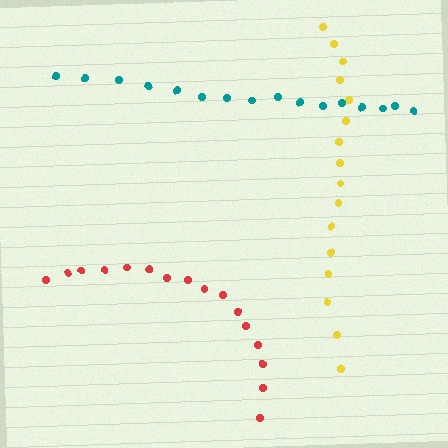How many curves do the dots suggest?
There are 3 distinct paths.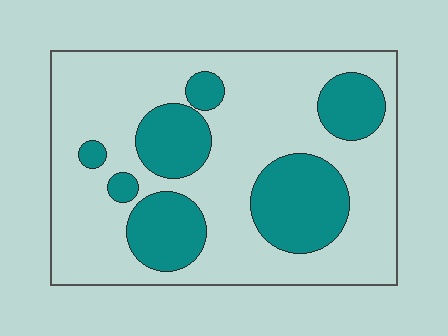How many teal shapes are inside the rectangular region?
7.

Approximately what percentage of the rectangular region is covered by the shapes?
Approximately 30%.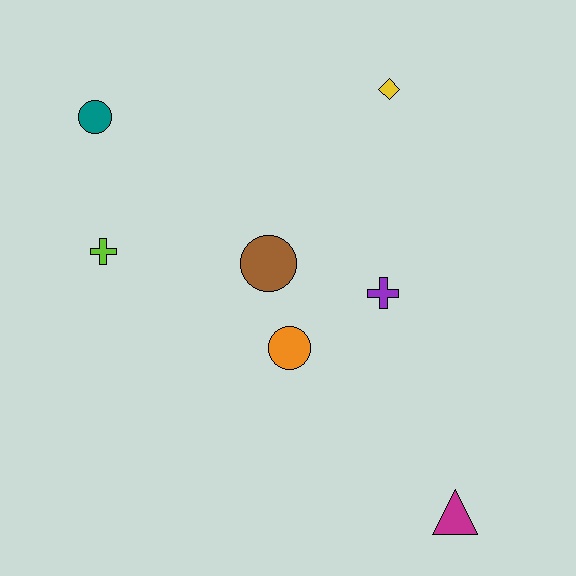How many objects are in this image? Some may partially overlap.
There are 7 objects.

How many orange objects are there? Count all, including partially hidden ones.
There is 1 orange object.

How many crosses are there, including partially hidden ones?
There are 2 crosses.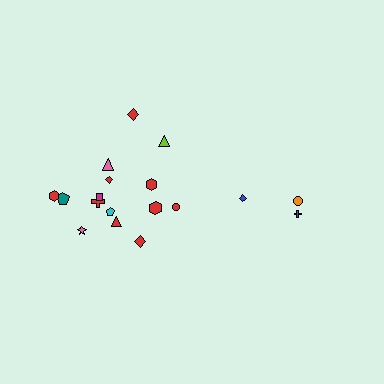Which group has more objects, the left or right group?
The left group.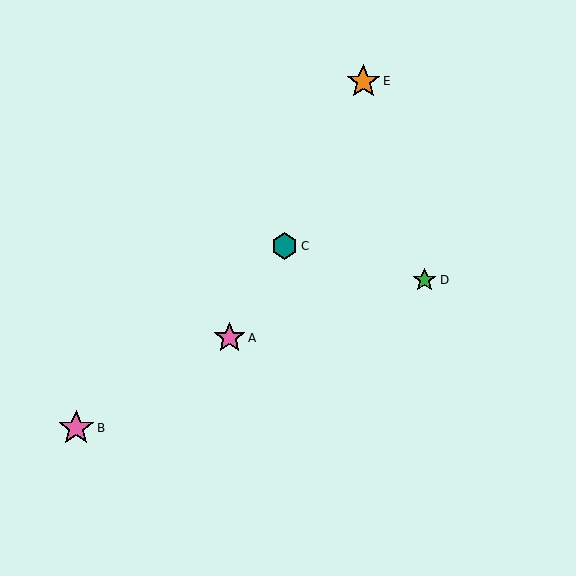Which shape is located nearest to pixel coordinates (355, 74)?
The orange star (labeled E) at (363, 81) is nearest to that location.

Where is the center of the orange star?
The center of the orange star is at (363, 81).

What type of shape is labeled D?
Shape D is a green star.